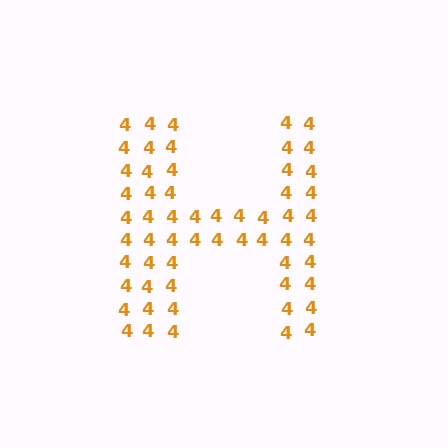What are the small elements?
The small elements are digit 4's.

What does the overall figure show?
The overall figure shows the letter H.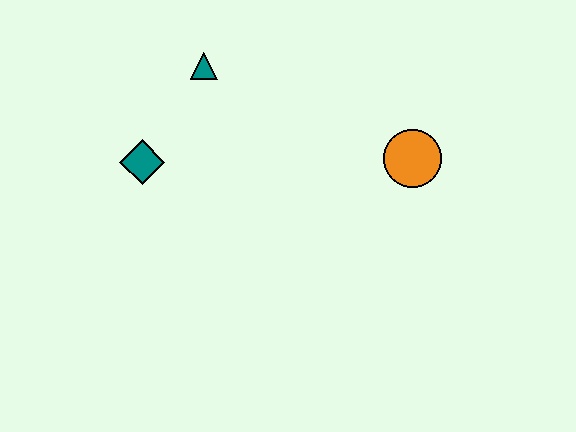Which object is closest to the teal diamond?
The teal triangle is closest to the teal diamond.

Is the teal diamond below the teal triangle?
Yes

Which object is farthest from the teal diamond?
The orange circle is farthest from the teal diamond.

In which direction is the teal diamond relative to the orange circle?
The teal diamond is to the left of the orange circle.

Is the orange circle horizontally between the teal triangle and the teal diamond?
No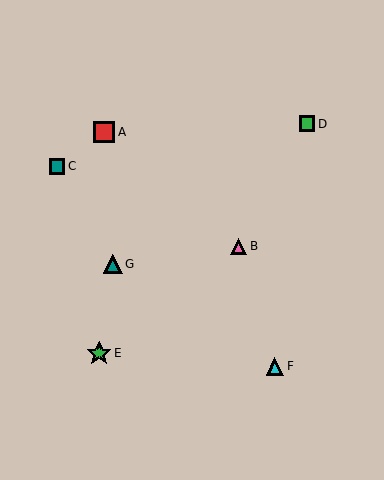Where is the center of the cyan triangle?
The center of the cyan triangle is at (275, 366).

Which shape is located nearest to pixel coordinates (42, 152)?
The teal square (labeled C) at (57, 166) is nearest to that location.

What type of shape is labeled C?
Shape C is a teal square.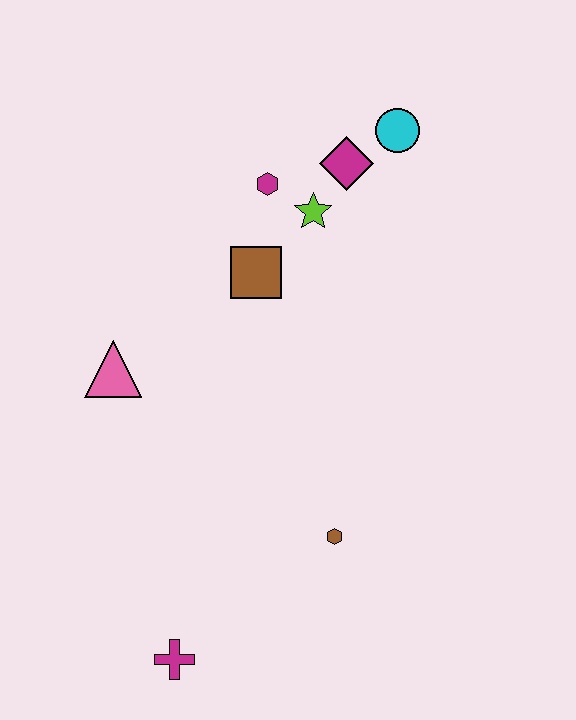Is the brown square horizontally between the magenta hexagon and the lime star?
No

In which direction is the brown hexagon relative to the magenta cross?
The brown hexagon is to the right of the magenta cross.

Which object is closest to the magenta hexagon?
The lime star is closest to the magenta hexagon.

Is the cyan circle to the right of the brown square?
Yes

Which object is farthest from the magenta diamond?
The magenta cross is farthest from the magenta diamond.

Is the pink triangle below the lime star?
Yes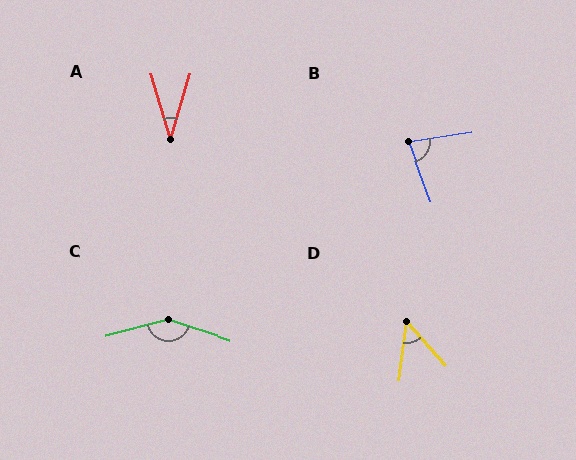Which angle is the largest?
C, at approximately 147 degrees.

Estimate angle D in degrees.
Approximately 49 degrees.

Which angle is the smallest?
A, at approximately 34 degrees.